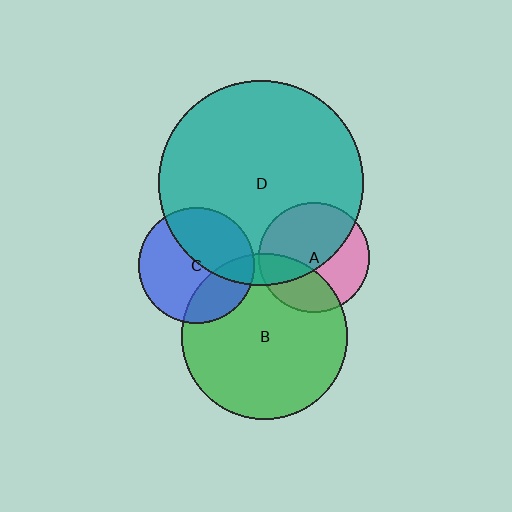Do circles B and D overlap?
Yes.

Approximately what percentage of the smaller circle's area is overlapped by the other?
Approximately 10%.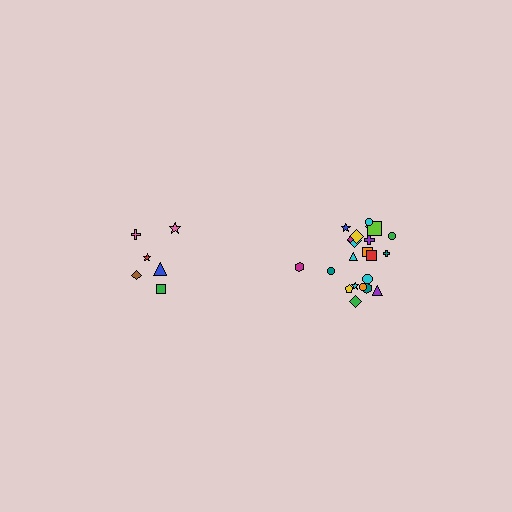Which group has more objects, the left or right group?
The right group.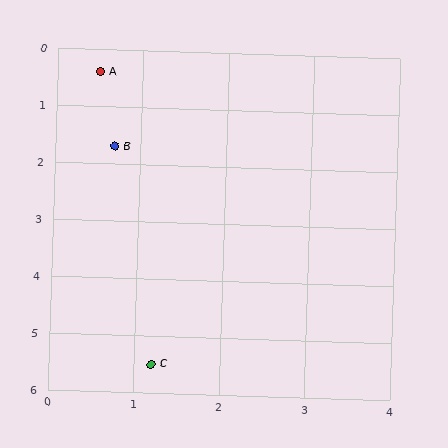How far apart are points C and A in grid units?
Points C and A are about 5.1 grid units apart.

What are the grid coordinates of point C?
Point C is at approximately (1.2, 5.5).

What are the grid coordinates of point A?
Point A is at approximately (0.5, 0.4).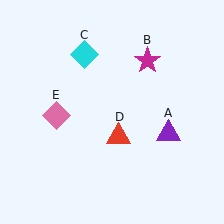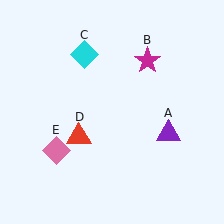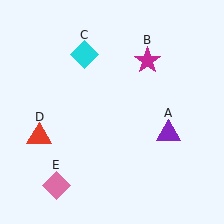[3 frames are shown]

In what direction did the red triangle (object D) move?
The red triangle (object D) moved left.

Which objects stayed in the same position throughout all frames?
Purple triangle (object A) and magenta star (object B) and cyan diamond (object C) remained stationary.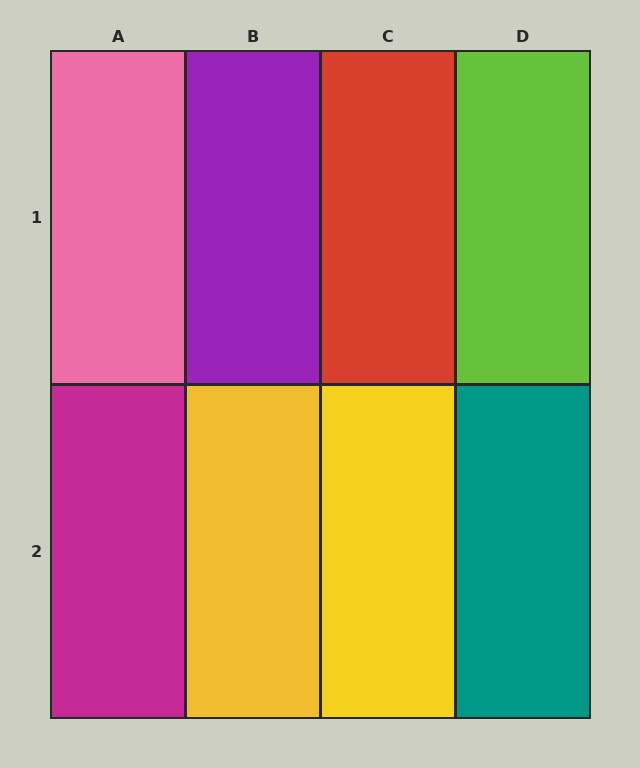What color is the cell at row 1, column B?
Purple.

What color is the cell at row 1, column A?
Pink.